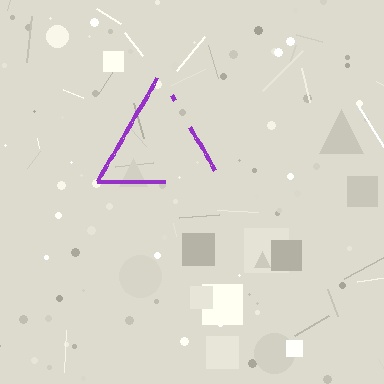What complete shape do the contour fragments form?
The contour fragments form a triangle.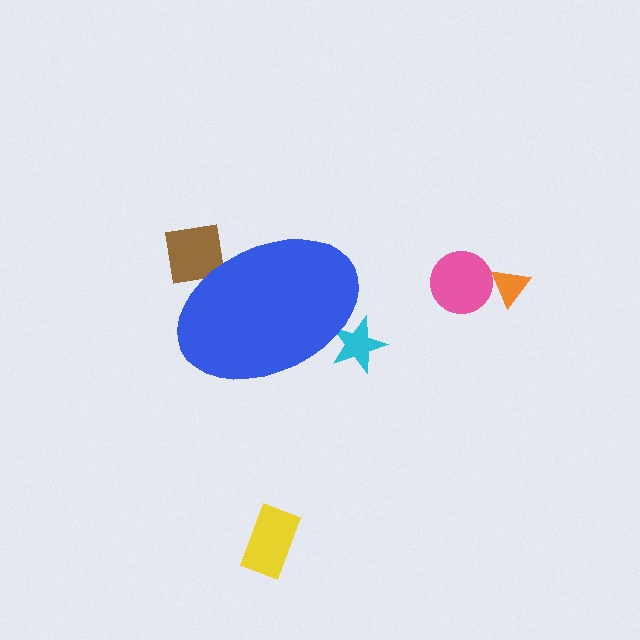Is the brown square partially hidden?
Yes, the brown square is partially hidden behind the blue ellipse.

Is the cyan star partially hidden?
Yes, the cyan star is partially hidden behind the blue ellipse.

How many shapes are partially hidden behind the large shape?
2 shapes are partially hidden.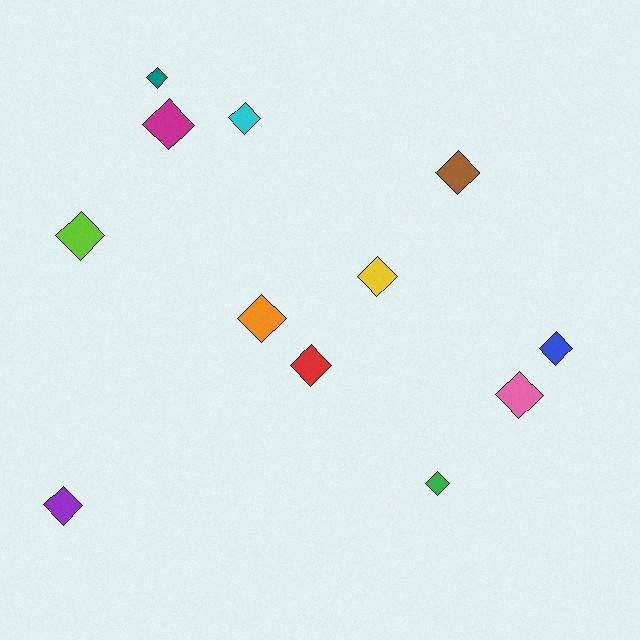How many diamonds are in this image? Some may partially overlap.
There are 12 diamonds.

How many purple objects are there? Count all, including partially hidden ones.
There is 1 purple object.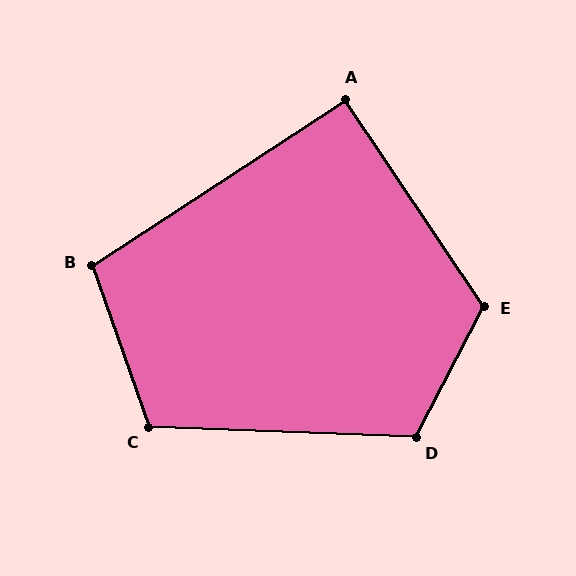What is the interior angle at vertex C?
Approximately 111 degrees (obtuse).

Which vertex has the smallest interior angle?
A, at approximately 91 degrees.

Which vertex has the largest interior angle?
E, at approximately 119 degrees.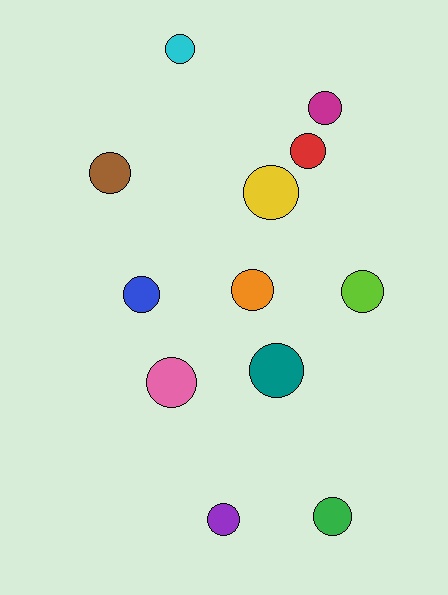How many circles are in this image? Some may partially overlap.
There are 12 circles.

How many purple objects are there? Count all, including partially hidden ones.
There is 1 purple object.